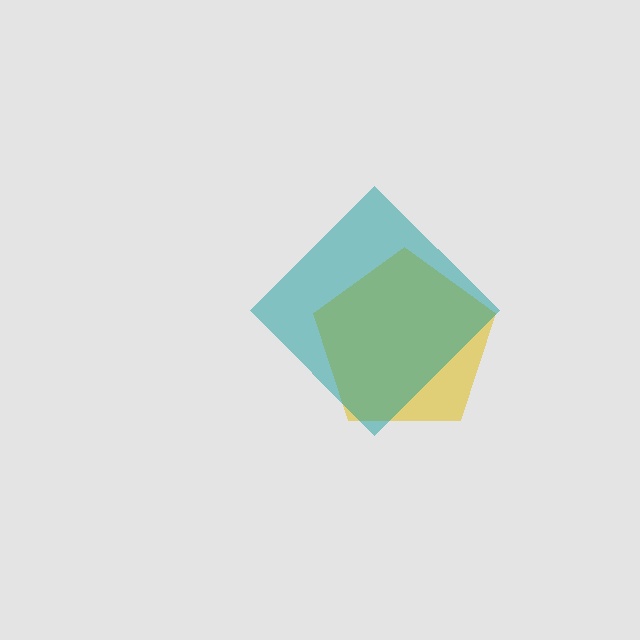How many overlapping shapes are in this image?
There are 2 overlapping shapes in the image.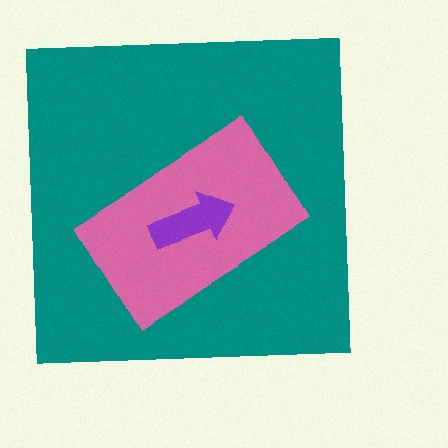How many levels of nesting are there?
3.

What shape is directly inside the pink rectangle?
The purple arrow.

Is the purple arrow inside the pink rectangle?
Yes.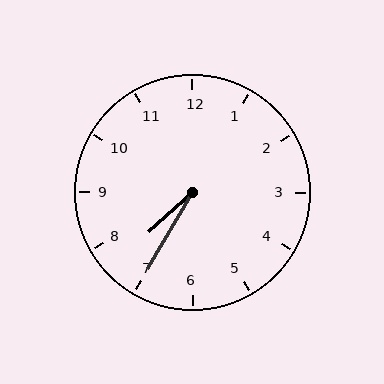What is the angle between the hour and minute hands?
Approximately 18 degrees.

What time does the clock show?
7:35.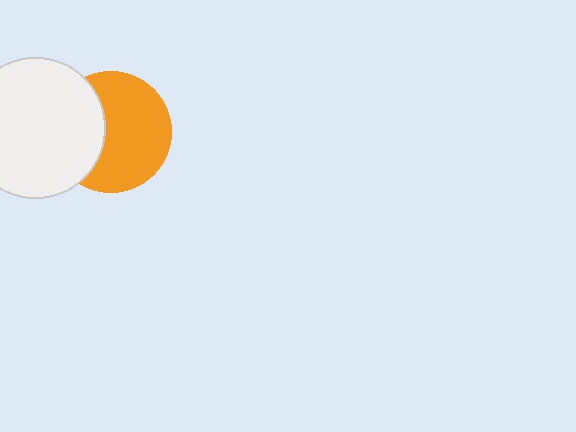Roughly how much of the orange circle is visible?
About half of it is visible (roughly 64%).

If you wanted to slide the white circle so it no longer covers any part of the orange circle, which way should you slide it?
Slide it left — that is the most direct way to separate the two shapes.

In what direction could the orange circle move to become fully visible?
The orange circle could move right. That would shift it out from behind the white circle entirely.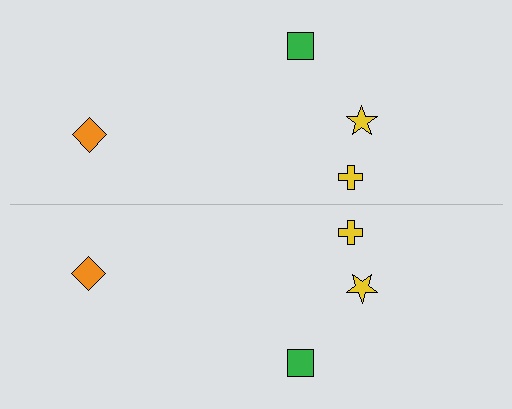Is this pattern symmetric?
Yes, this pattern has bilateral (reflection) symmetry.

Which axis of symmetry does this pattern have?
The pattern has a horizontal axis of symmetry running through the center of the image.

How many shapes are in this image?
There are 8 shapes in this image.